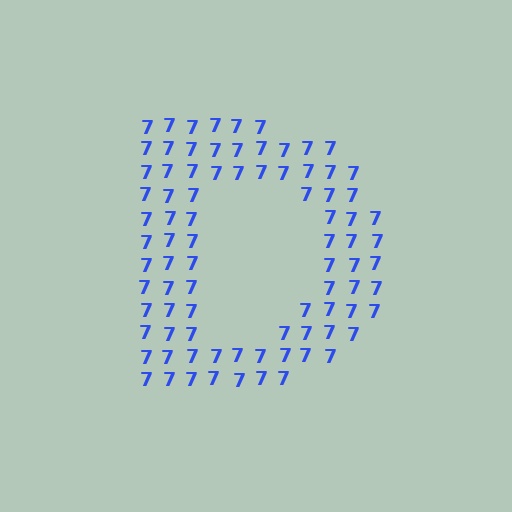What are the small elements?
The small elements are digit 7's.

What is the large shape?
The large shape is the letter D.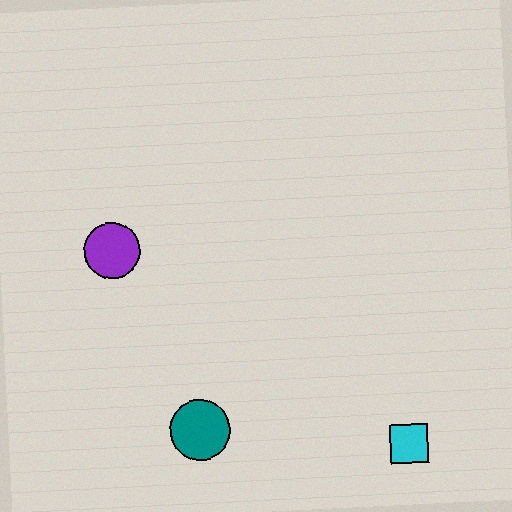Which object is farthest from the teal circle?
The cyan square is farthest from the teal circle.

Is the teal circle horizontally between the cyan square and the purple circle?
Yes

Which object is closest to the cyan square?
The teal circle is closest to the cyan square.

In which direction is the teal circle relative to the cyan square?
The teal circle is to the left of the cyan square.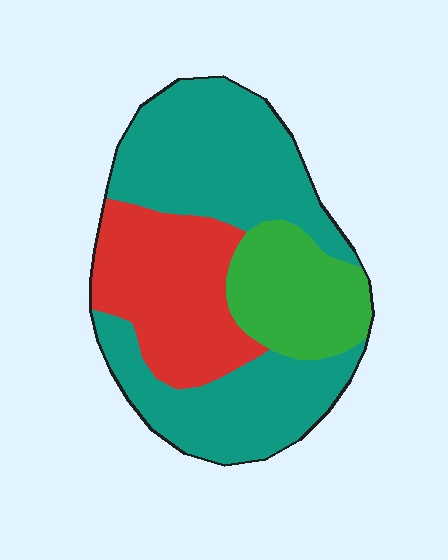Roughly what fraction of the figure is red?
Red covers 27% of the figure.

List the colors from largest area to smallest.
From largest to smallest: teal, red, green.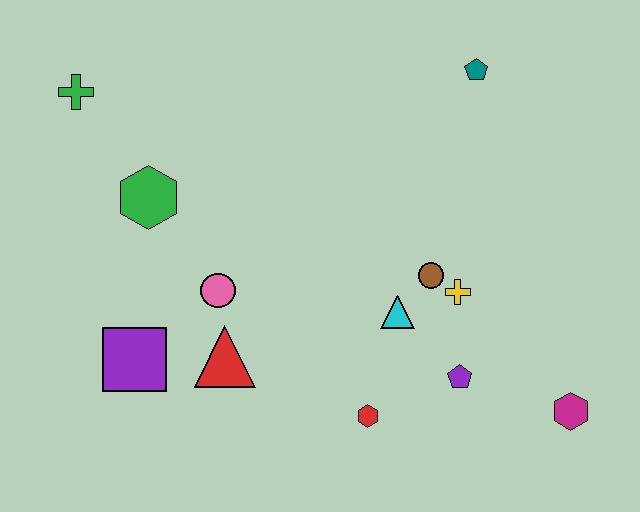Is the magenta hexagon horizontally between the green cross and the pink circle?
No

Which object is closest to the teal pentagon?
The brown circle is closest to the teal pentagon.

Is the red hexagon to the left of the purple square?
No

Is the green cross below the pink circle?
No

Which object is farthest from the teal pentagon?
The purple square is farthest from the teal pentagon.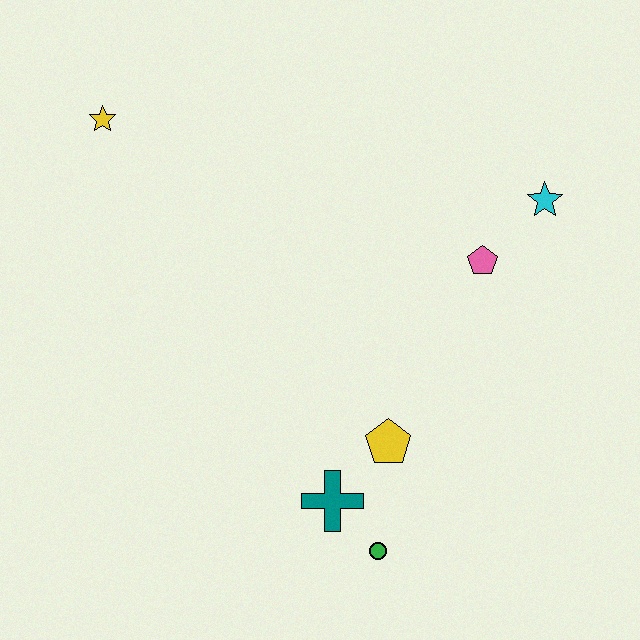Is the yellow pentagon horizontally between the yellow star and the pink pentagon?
Yes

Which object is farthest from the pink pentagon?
The yellow star is farthest from the pink pentagon.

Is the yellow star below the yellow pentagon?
No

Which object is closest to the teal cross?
The green circle is closest to the teal cross.